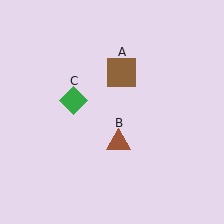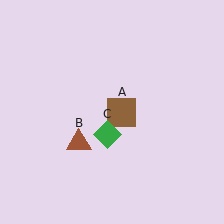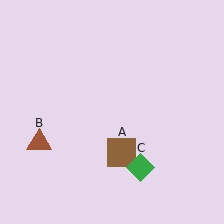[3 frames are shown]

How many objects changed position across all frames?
3 objects changed position: brown square (object A), brown triangle (object B), green diamond (object C).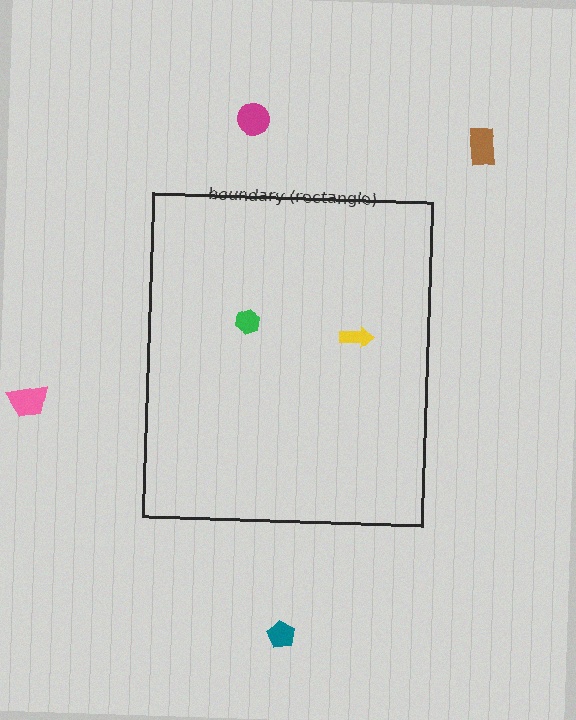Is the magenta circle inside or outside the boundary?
Outside.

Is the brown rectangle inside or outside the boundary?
Outside.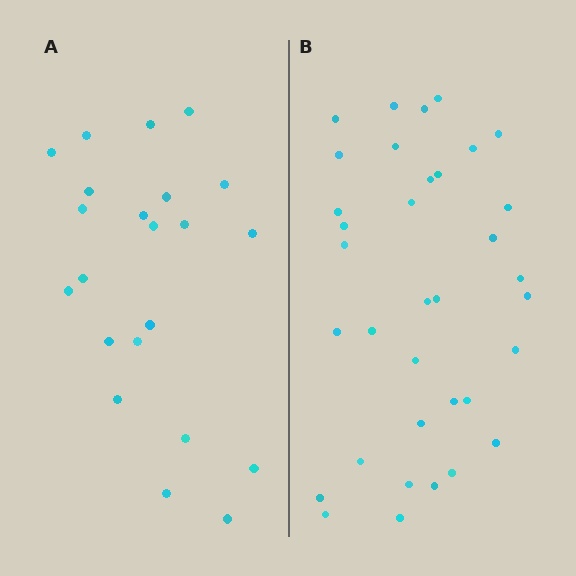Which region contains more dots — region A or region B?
Region B (the right region) has more dots.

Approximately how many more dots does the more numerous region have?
Region B has approximately 15 more dots than region A.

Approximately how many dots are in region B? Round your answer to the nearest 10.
About 40 dots. (The exact count is 35, which rounds to 40.)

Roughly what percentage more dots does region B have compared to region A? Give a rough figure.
About 60% more.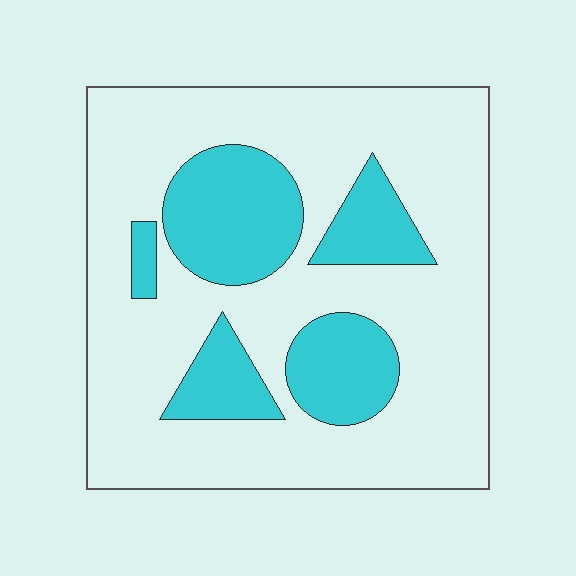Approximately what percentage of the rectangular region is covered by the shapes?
Approximately 25%.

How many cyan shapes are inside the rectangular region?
5.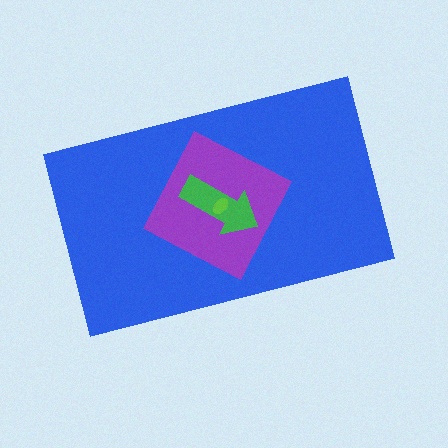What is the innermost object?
The lime ellipse.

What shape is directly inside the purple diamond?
The green arrow.